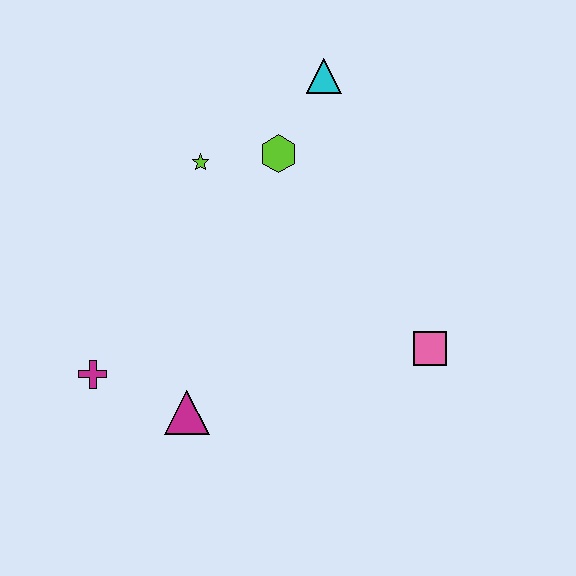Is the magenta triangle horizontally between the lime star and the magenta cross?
Yes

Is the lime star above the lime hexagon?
No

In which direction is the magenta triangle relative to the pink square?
The magenta triangle is to the left of the pink square.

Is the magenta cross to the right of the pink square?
No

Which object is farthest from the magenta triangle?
The cyan triangle is farthest from the magenta triangle.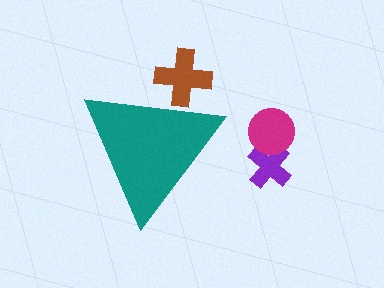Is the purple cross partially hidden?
No, the purple cross is fully visible.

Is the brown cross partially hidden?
Yes, the brown cross is partially hidden behind the teal triangle.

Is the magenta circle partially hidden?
No, the magenta circle is fully visible.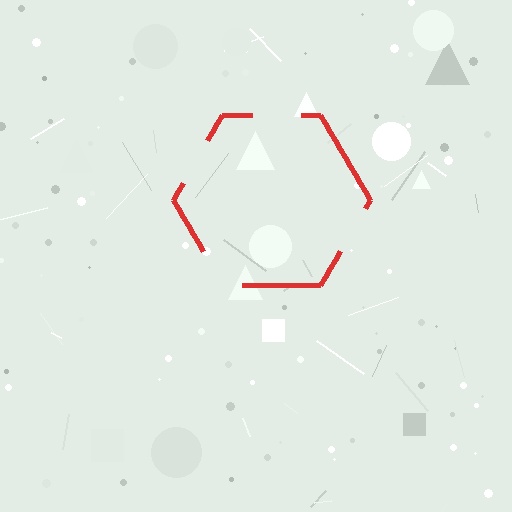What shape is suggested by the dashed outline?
The dashed outline suggests a hexagon.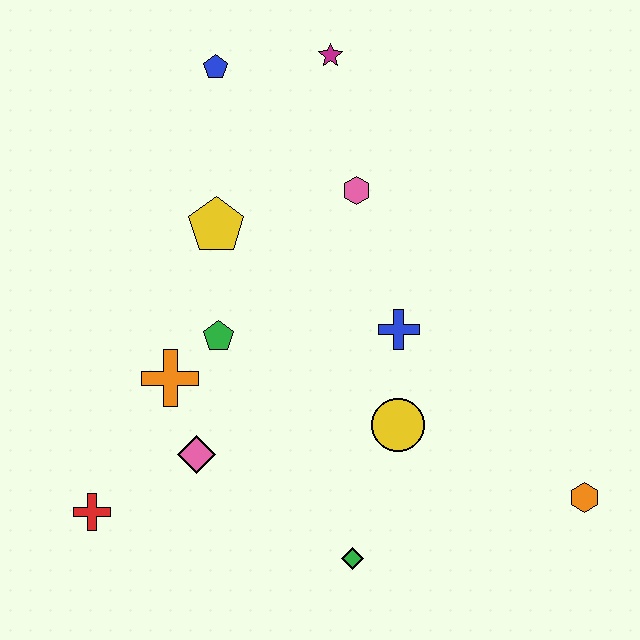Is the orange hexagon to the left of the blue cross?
No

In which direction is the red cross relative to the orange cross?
The red cross is below the orange cross.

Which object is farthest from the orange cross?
The orange hexagon is farthest from the orange cross.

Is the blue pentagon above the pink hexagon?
Yes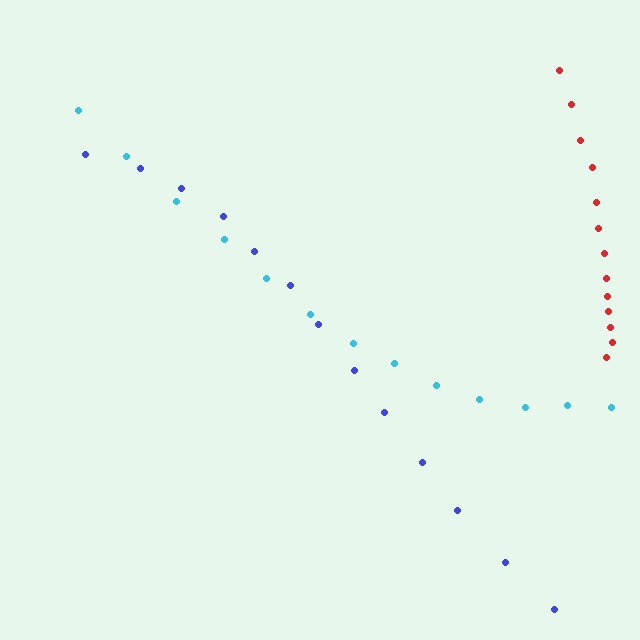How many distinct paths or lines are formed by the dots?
There are 3 distinct paths.